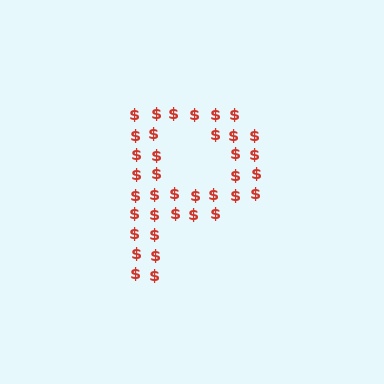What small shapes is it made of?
It is made of small dollar signs.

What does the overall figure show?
The overall figure shows the letter P.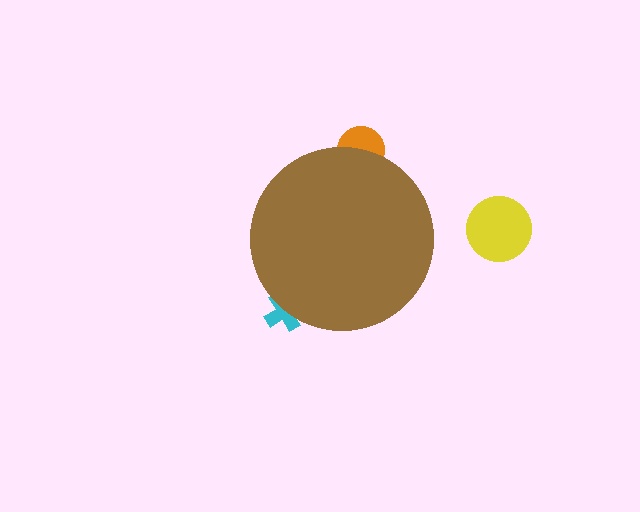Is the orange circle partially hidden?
Yes, the orange circle is partially hidden behind the brown circle.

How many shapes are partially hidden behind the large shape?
2 shapes are partially hidden.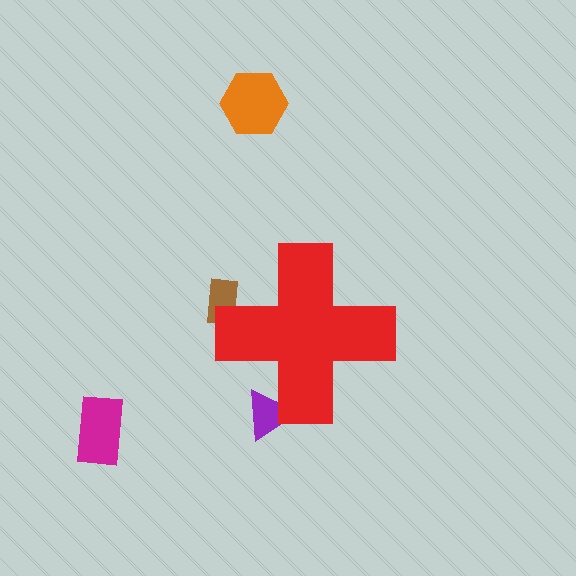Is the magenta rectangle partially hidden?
No, the magenta rectangle is fully visible.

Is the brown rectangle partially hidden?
Yes, the brown rectangle is partially hidden behind the red cross.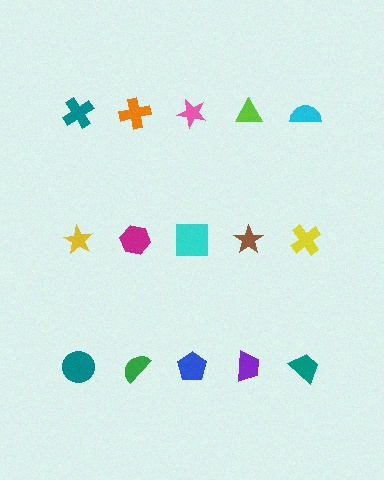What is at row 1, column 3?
A pink star.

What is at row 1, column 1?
A teal cross.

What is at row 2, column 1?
A yellow star.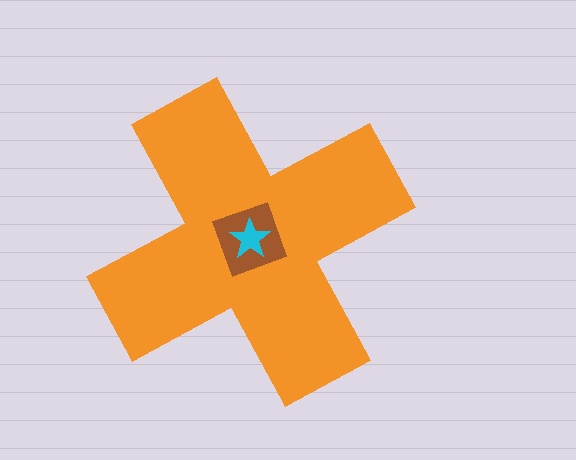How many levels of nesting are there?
3.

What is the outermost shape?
The orange cross.